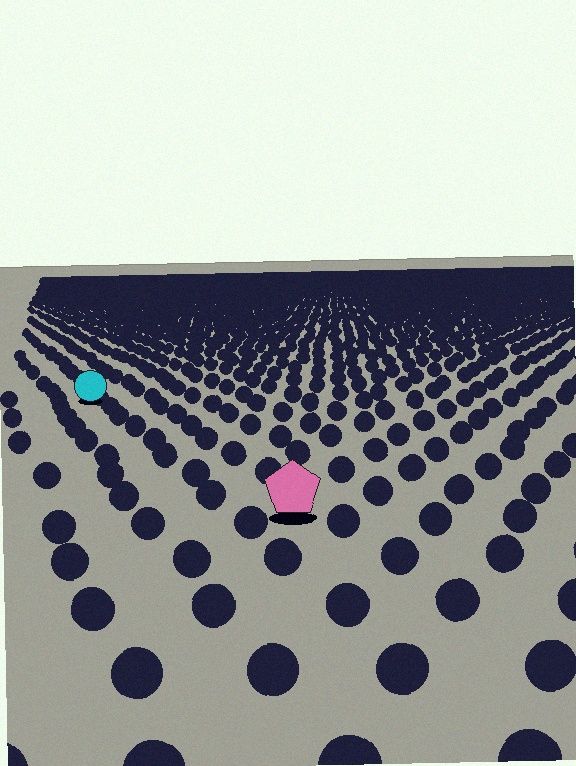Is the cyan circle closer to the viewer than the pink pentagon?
No. The pink pentagon is closer — you can tell from the texture gradient: the ground texture is coarser near it.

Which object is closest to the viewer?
The pink pentagon is closest. The texture marks near it are larger and more spread out.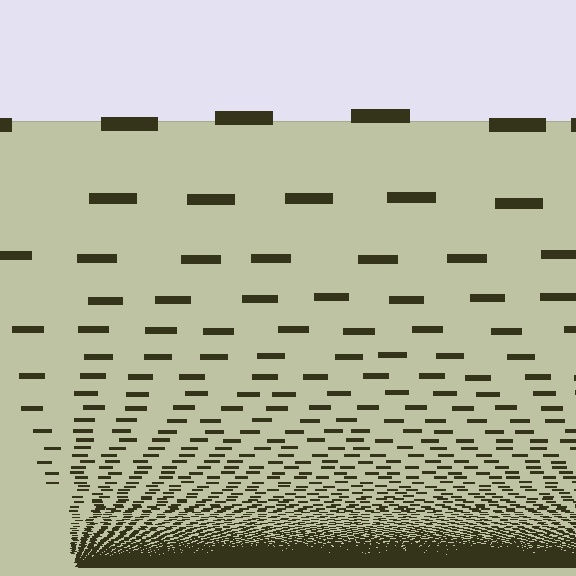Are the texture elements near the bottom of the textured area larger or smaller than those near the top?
Smaller. The gradient is inverted — elements near the bottom are smaller and denser.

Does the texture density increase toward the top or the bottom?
Density increases toward the bottom.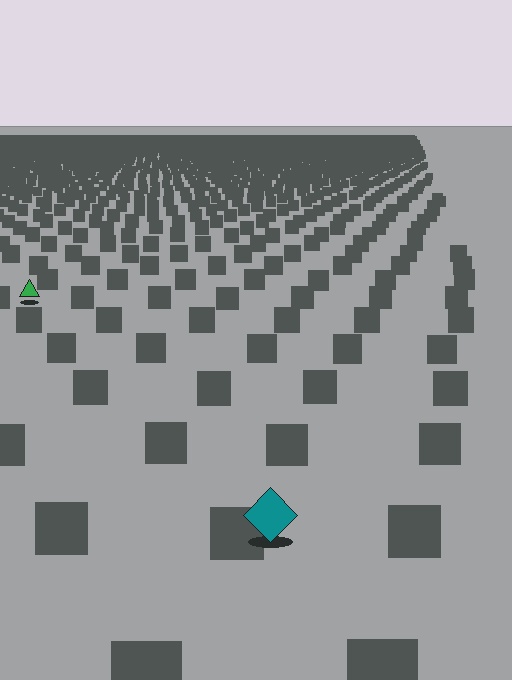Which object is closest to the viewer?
The teal diamond is closest. The texture marks near it are larger and more spread out.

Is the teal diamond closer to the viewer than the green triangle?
Yes. The teal diamond is closer — you can tell from the texture gradient: the ground texture is coarser near it.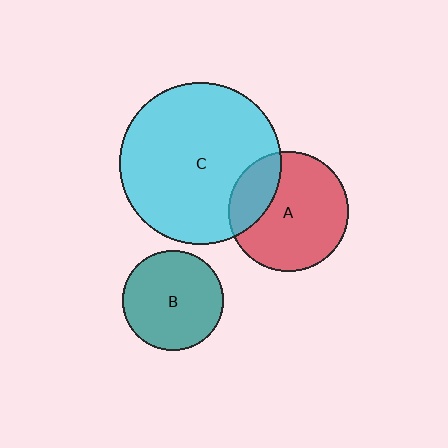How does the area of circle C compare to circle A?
Approximately 1.8 times.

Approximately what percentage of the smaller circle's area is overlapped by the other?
Approximately 25%.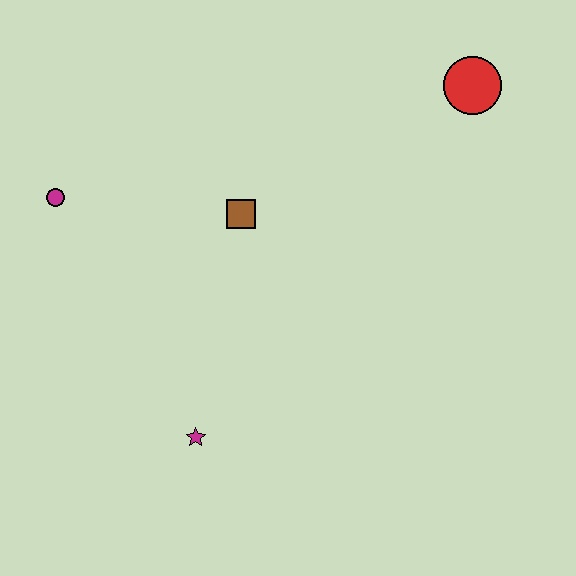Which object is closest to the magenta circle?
The brown square is closest to the magenta circle.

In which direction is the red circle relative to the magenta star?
The red circle is above the magenta star.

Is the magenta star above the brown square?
No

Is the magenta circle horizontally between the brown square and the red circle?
No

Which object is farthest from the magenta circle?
The red circle is farthest from the magenta circle.